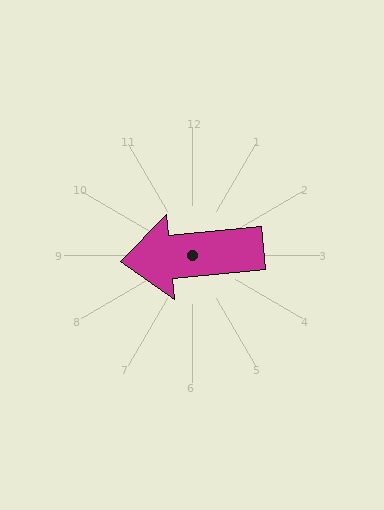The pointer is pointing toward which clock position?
Roughly 9 o'clock.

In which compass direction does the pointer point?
West.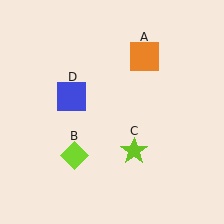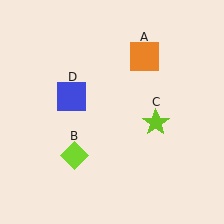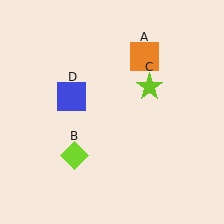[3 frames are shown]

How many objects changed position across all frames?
1 object changed position: lime star (object C).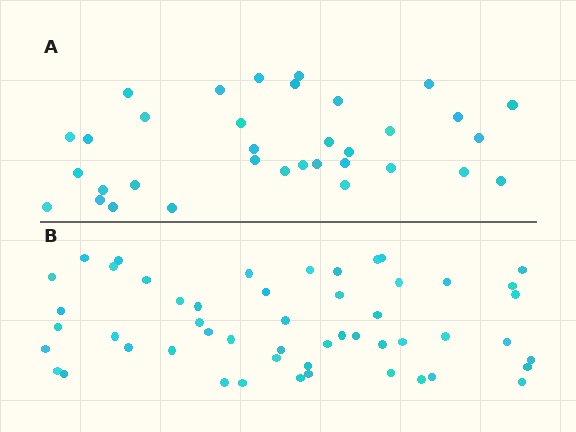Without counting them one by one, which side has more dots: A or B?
Region B (the bottom region) has more dots.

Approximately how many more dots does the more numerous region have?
Region B has approximately 20 more dots than region A.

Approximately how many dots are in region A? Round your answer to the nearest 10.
About 30 dots. (The exact count is 34, which rounds to 30.)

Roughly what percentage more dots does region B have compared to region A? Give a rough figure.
About 55% more.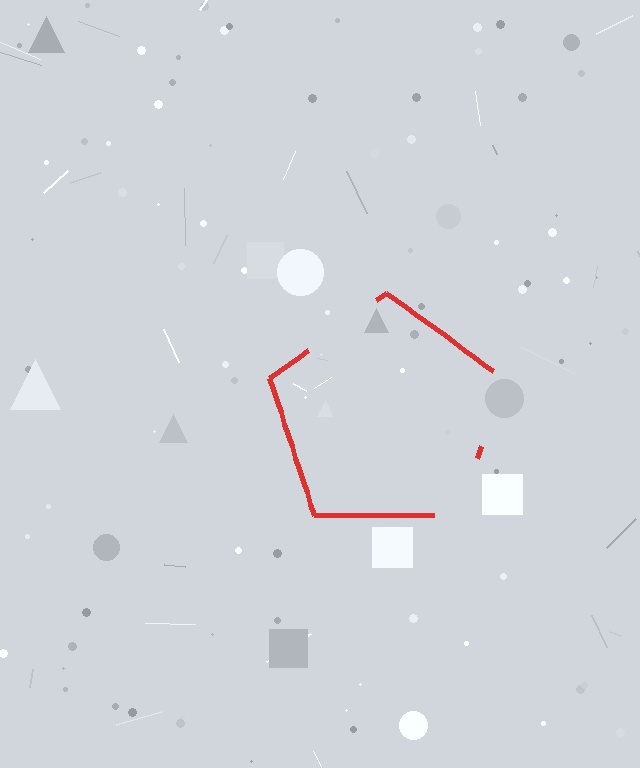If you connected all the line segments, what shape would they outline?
They would outline a pentagon.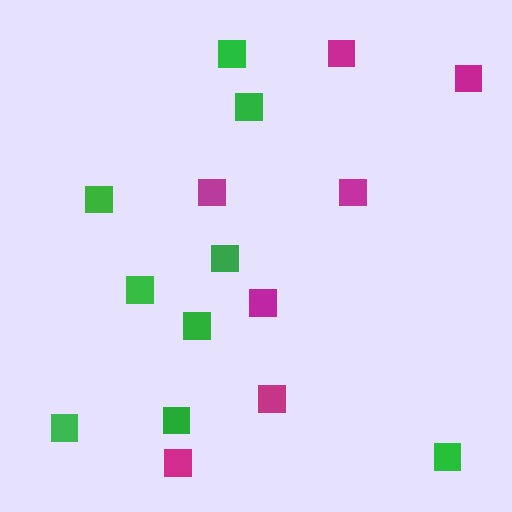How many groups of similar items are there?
There are 2 groups: one group of magenta squares (7) and one group of green squares (9).